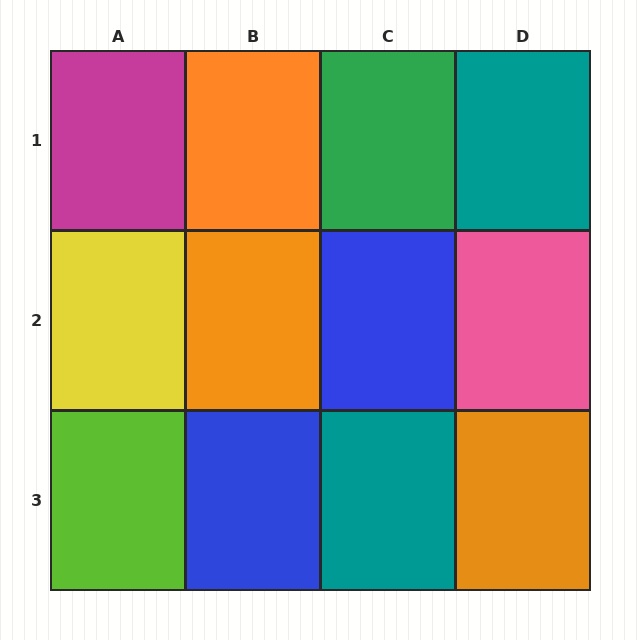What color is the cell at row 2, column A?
Yellow.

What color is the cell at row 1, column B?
Orange.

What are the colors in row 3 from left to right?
Lime, blue, teal, orange.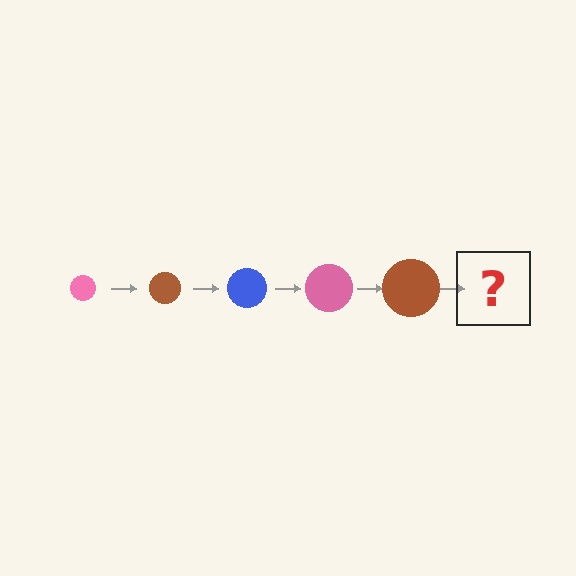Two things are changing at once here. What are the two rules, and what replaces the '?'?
The two rules are that the circle grows larger each step and the color cycles through pink, brown, and blue. The '?' should be a blue circle, larger than the previous one.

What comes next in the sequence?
The next element should be a blue circle, larger than the previous one.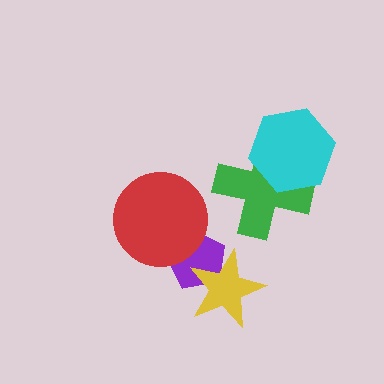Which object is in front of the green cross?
The cyan hexagon is in front of the green cross.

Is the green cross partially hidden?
Yes, it is partially covered by another shape.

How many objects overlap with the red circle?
1 object overlaps with the red circle.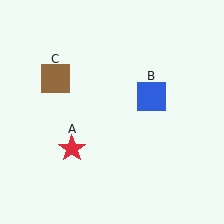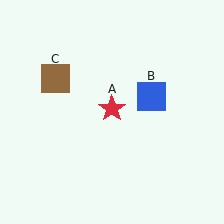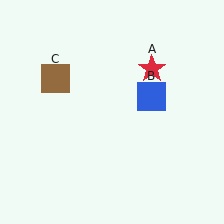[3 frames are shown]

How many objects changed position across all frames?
1 object changed position: red star (object A).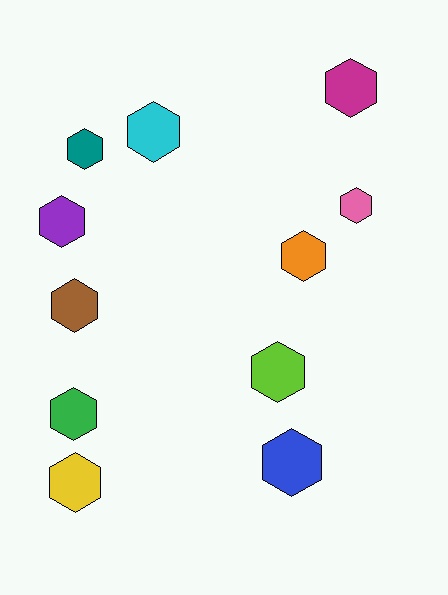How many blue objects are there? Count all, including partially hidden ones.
There is 1 blue object.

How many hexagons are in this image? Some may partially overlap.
There are 11 hexagons.